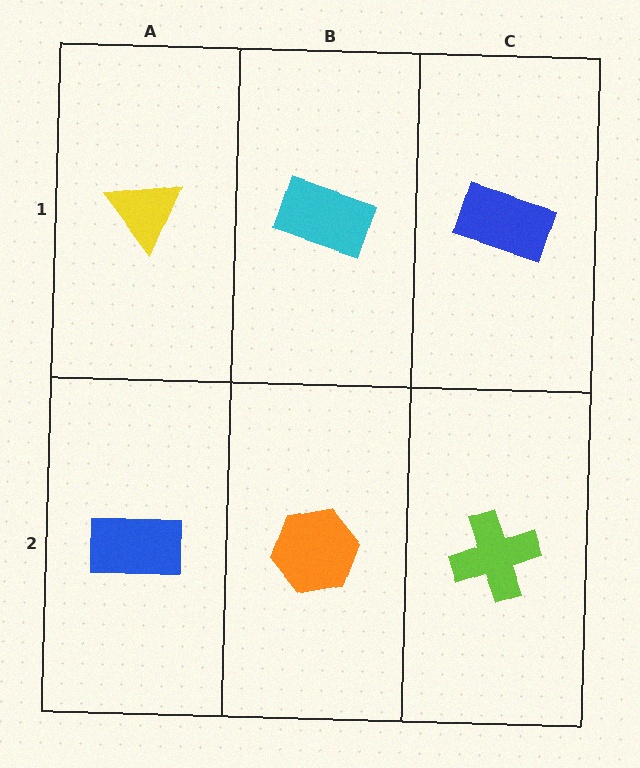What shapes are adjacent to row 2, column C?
A blue rectangle (row 1, column C), an orange hexagon (row 2, column B).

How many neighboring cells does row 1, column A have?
2.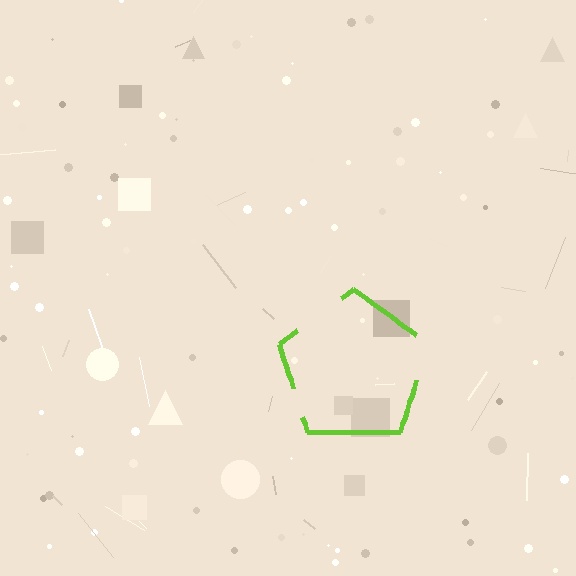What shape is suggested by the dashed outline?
The dashed outline suggests a pentagon.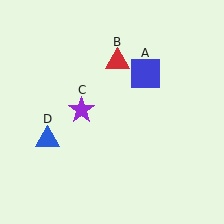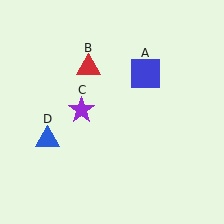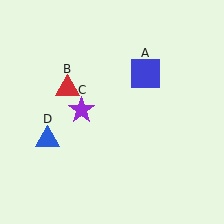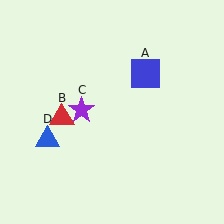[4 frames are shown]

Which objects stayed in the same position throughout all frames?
Blue square (object A) and purple star (object C) and blue triangle (object D) remained stationary.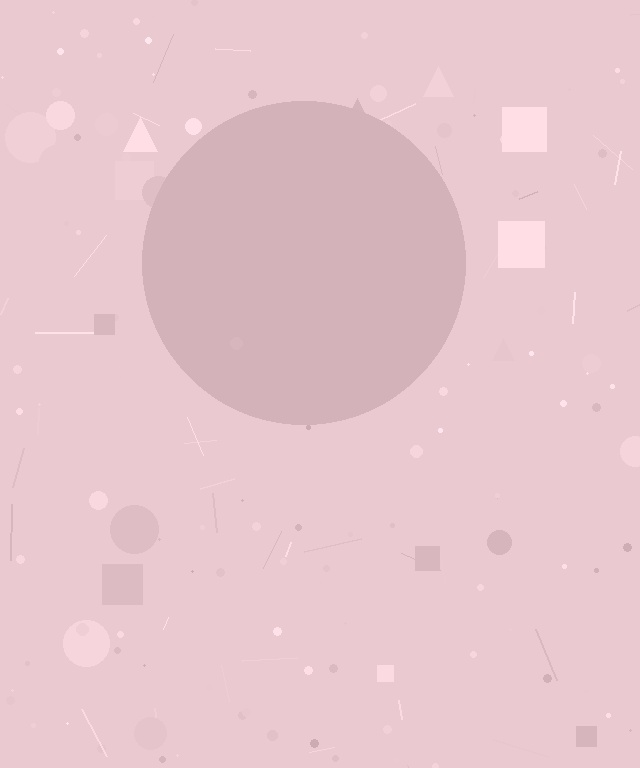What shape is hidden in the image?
A circle is hidden in the image.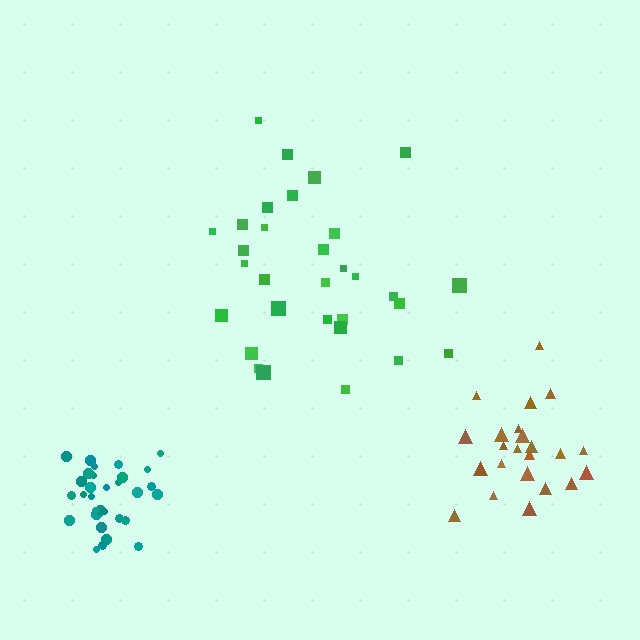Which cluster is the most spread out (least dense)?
Green.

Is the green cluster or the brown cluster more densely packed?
Brown.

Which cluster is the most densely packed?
Teal.